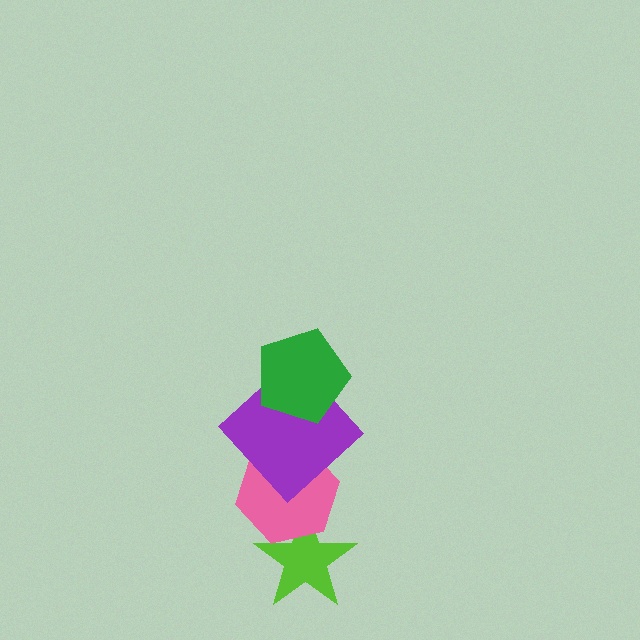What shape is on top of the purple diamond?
The green pentagon is on top of the purple diamond.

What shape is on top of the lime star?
The pink hexagon is on top of the lime star.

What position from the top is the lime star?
The lime star is 4th from the top.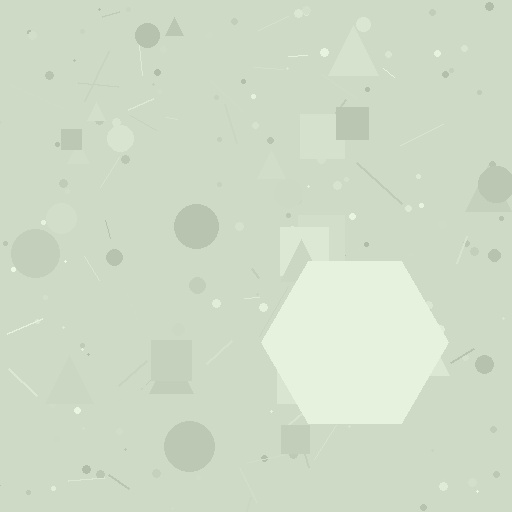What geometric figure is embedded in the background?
A hexagon is embedded in the background.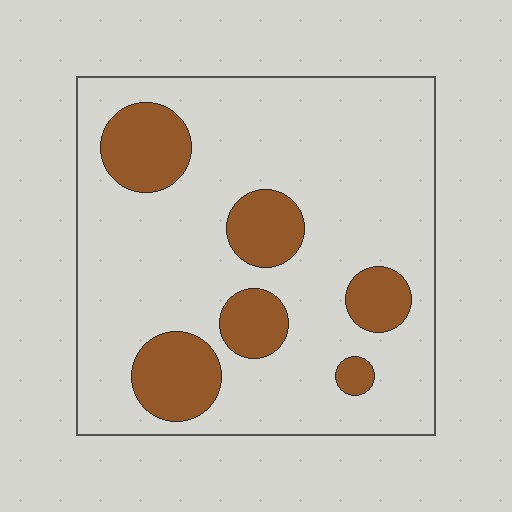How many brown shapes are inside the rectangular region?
6.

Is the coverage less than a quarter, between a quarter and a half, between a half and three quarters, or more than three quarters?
Less than a quarter.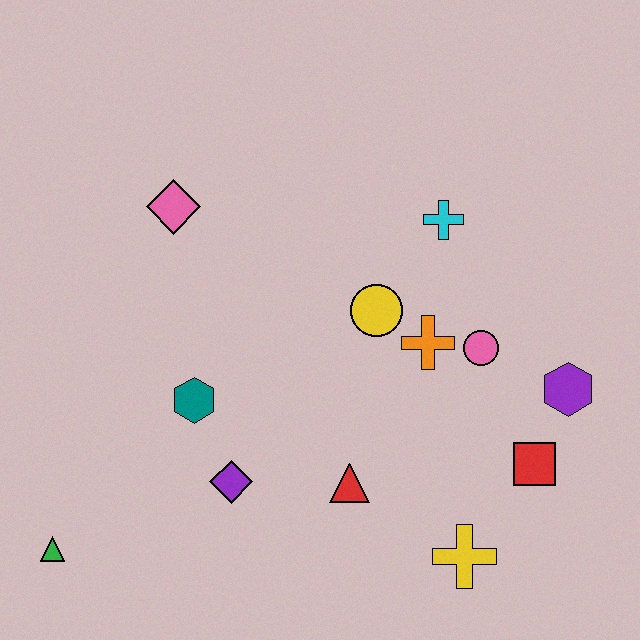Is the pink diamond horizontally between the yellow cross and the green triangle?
Yes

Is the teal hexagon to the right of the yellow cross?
No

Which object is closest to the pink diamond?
The teal hexagon is closest to the pink diamond.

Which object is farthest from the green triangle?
The purple hexagon is farthest from the green triangle.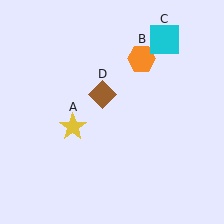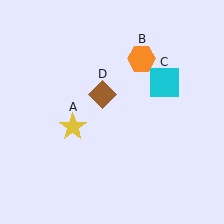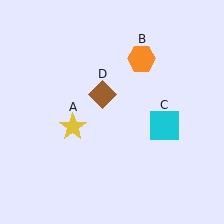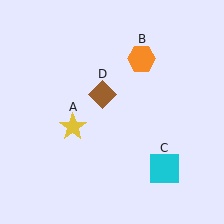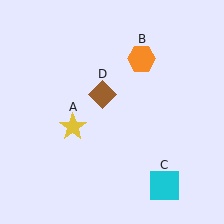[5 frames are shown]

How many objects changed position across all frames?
1 object changed position: cyan square (object C).